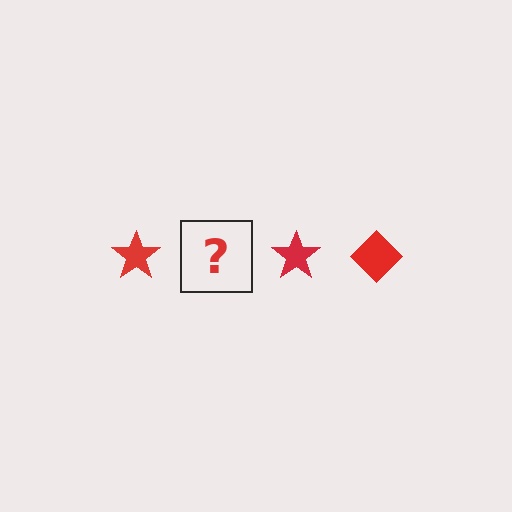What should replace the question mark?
The question mark should be replaced with a red diamond.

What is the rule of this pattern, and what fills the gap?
The rule is that the pattern cycles through star, diamond shapes in red. The gap should be filled with a red diamond.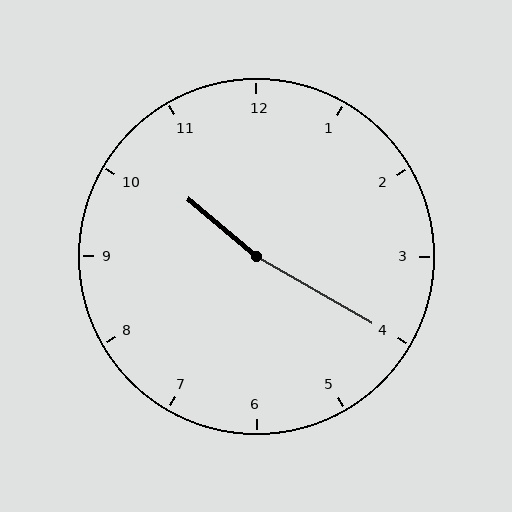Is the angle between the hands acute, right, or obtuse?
It is obtuse.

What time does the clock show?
10:20.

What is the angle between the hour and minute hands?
Approximately 170 degrees.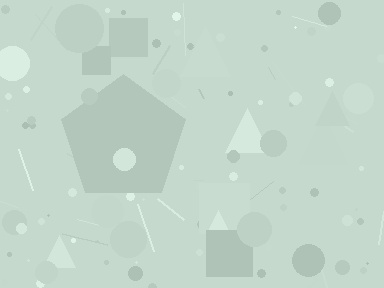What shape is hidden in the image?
A pentagon is hidden in the image.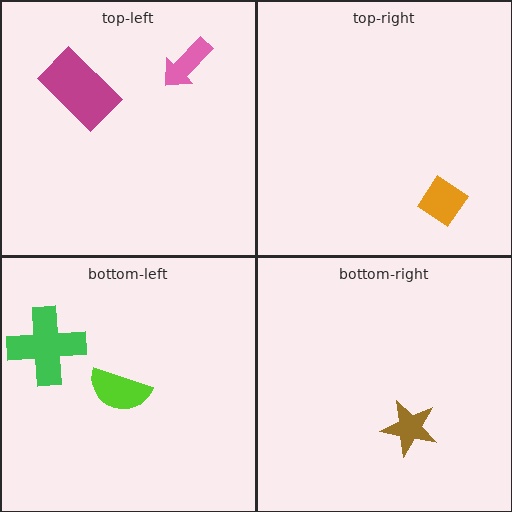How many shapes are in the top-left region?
2.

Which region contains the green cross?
The bottom-left region.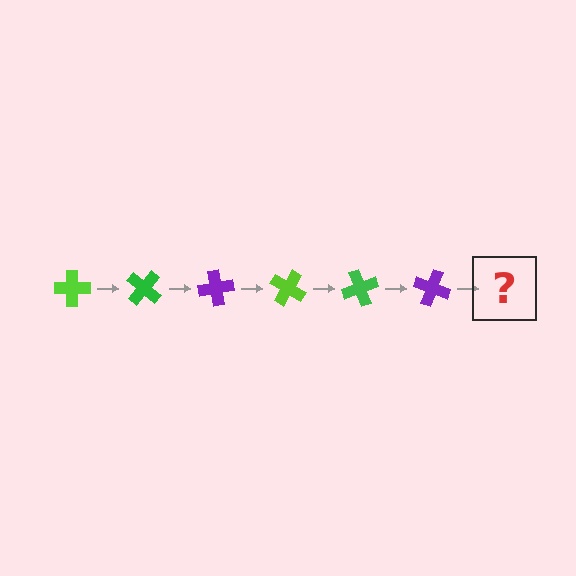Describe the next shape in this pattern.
It should be a lime cross, rotated 240 degrees from the start.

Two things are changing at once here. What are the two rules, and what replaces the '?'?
The two rules are that it rotates 40 degrees each step and the color cycles through lime, green, and purple. The '?' should be a lime cross, rotated 240 degrees from the start.